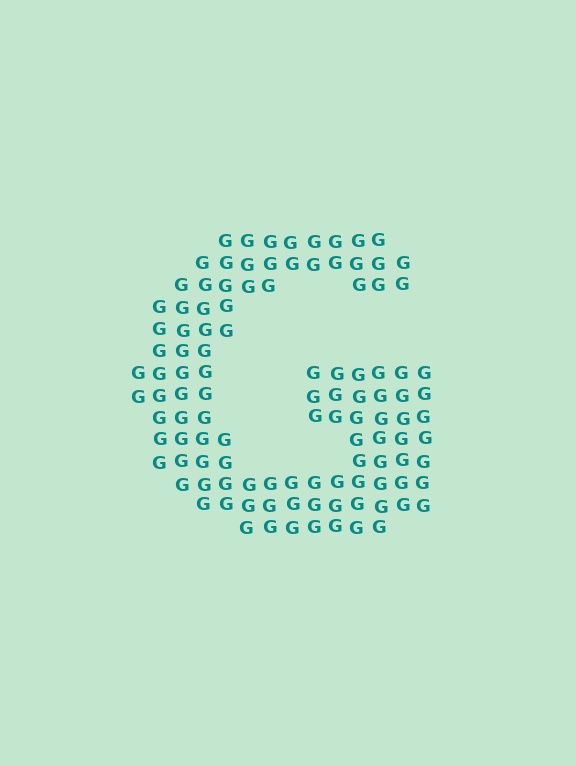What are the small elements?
The small elements are letter G's.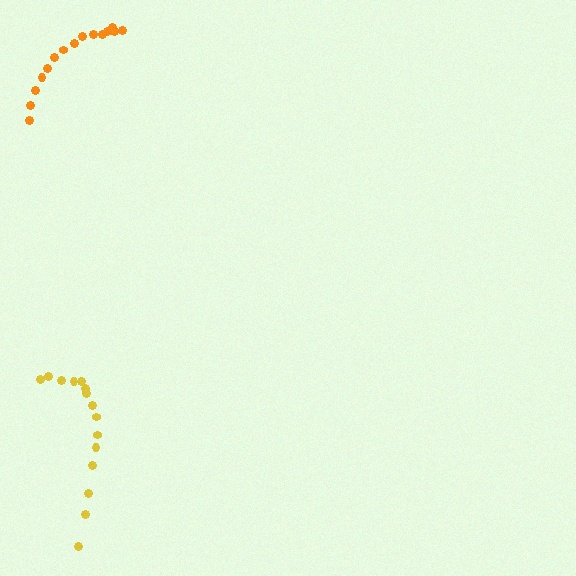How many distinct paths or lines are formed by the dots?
There are 2 distinct paths.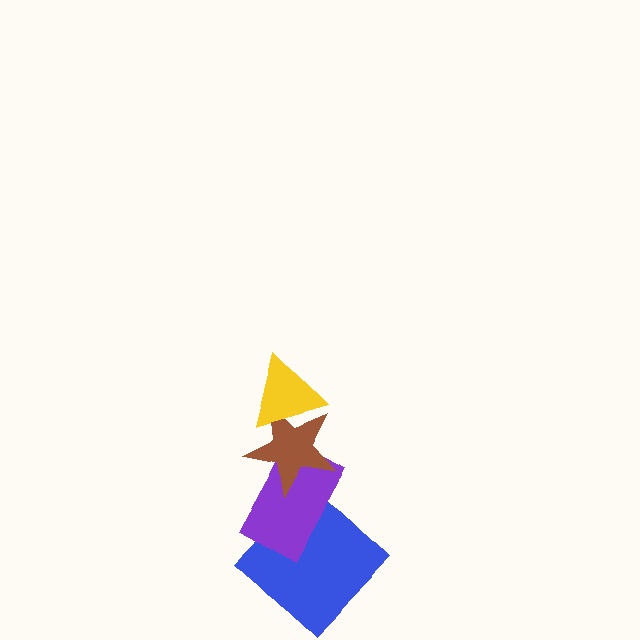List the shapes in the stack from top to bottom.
From top to bottom: the yellow triangle, the brown star, the purple rectangle, the blue diamond.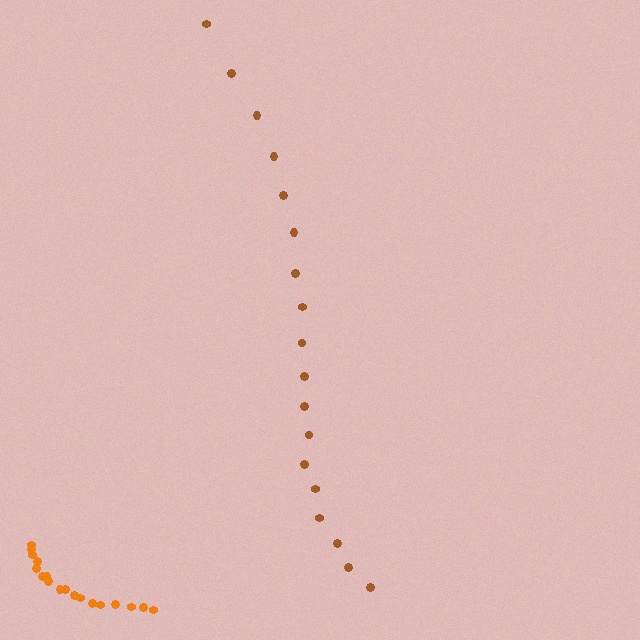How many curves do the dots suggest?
There are 2 distinct paths.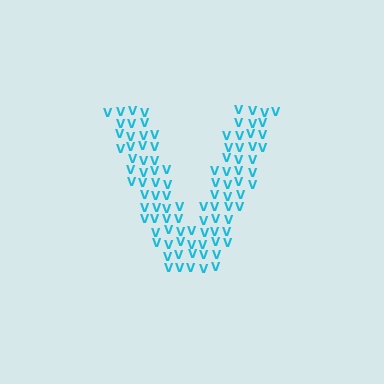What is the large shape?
The large shape is the letter V.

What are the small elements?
The small elements are letter V's.